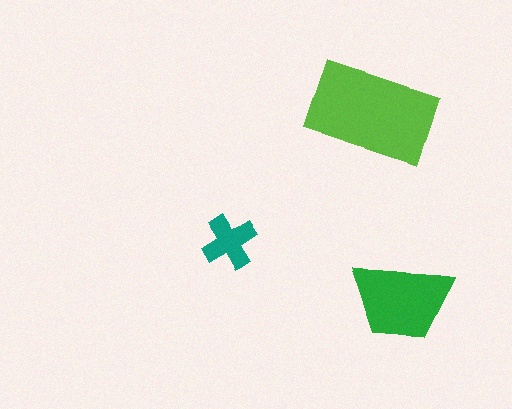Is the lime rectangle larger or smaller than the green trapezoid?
Larger.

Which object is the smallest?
The teal cross.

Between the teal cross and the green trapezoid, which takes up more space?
The green trapezoid.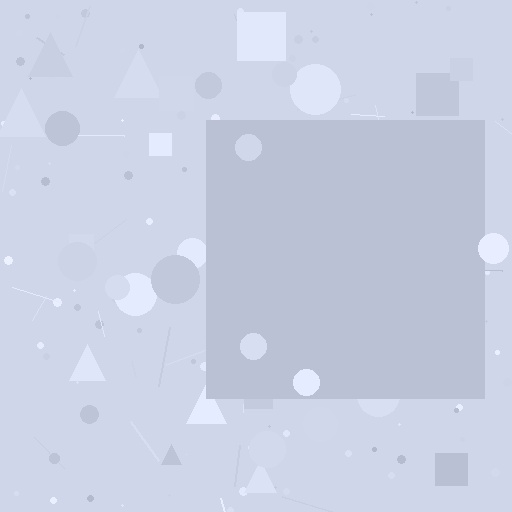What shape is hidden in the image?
A square is hidden in the image.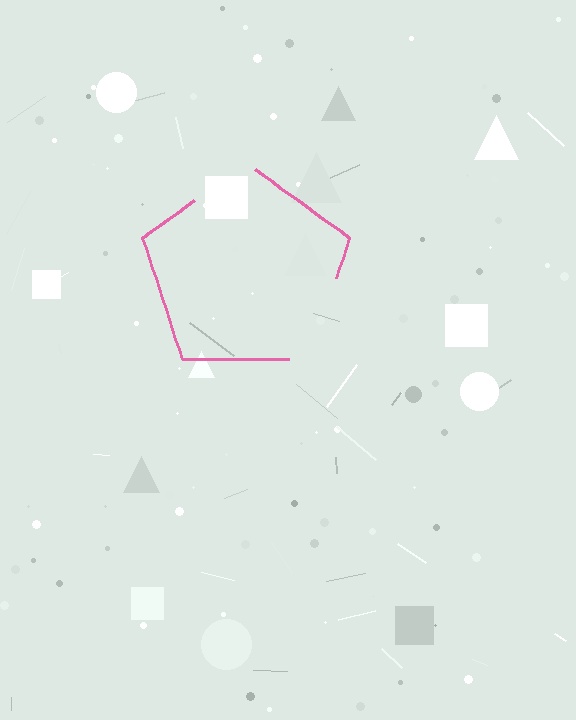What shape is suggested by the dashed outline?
The dashed outline suggests a pentagon.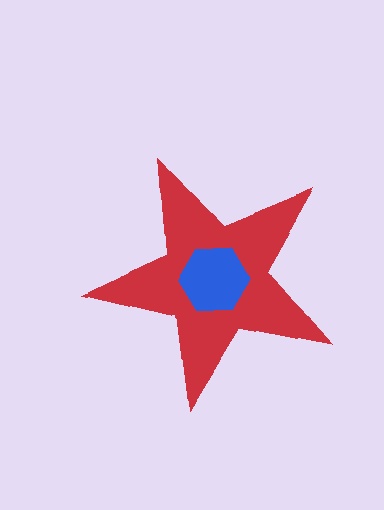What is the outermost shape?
The red star.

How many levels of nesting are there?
2.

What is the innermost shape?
The blue hexagon.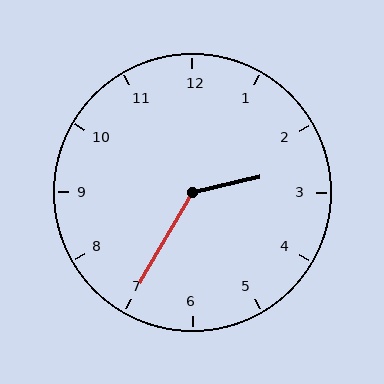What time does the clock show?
2:35.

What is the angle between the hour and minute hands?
Approximately 132 degrees.